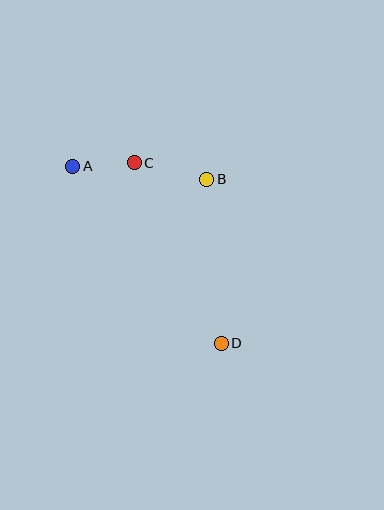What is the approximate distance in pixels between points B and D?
The distance between B and D is approximately 165 pixels.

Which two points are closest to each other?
Points A and C are closest to each other.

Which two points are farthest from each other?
Points A and D are farthest from each other.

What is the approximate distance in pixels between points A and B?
The distance between A and B is approximately 135 pixels.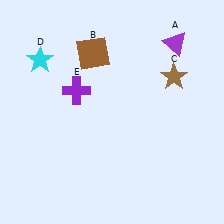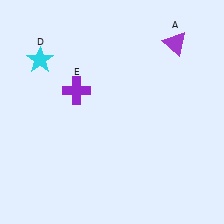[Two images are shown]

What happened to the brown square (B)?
The brown square (B) was removed in Image 2. It was in the top-left area of Image 1.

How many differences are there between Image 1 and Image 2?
There are 2 differences between the two images.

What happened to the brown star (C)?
The brown star (C) was removed in Image 2. It was in the top-right area of Image 1.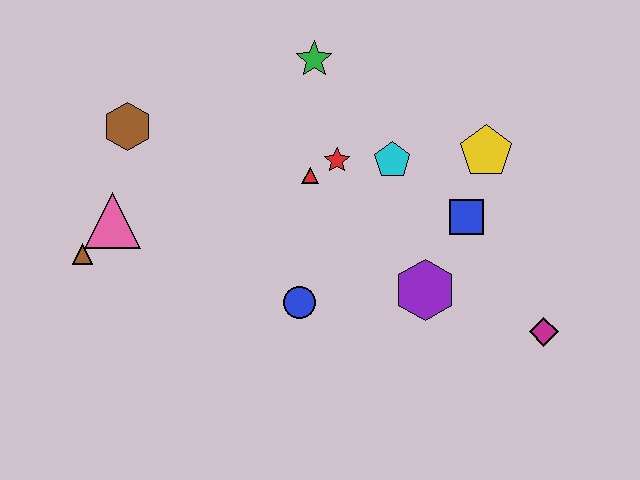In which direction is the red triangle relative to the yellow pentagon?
The red triangle is to the left of the yellow pentagon.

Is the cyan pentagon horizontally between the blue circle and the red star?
No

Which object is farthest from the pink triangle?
The magenta diamond is farthest from the pink triangle.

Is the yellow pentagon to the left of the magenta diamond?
Yes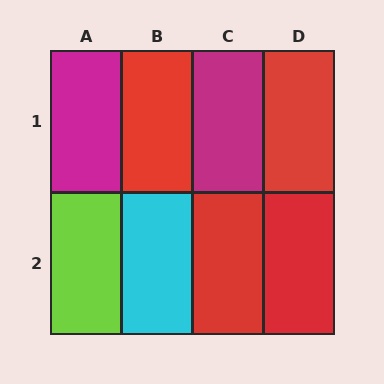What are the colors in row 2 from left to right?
Lime, cyan, red, red.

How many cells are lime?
1 cell is lime.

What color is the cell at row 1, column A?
Magenta.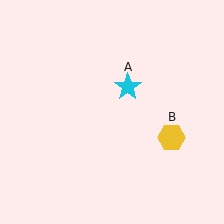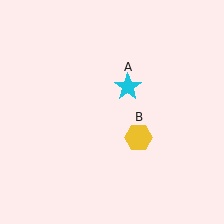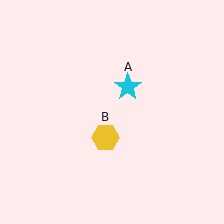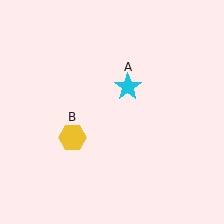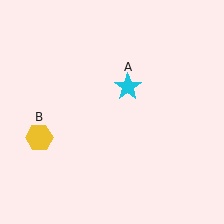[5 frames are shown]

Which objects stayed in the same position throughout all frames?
Cyan star (object A) remained stationary.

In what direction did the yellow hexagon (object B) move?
The yellow hexagon (object B) moved left.